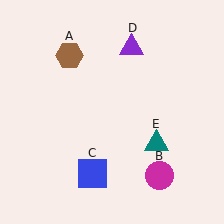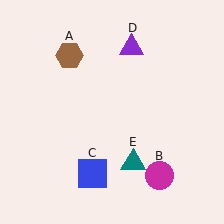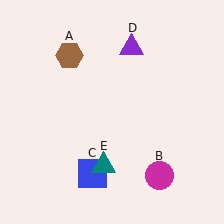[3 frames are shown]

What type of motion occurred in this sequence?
The teal triangle (object E) rotated clockwise around the center of the scene.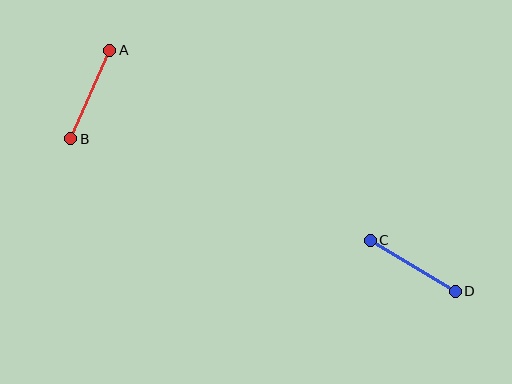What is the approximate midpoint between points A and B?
The midpoint is at approximately (90, 95) pixels.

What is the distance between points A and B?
The distance is approximately 97 pixels.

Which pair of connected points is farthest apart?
Points C and D are farthest apart.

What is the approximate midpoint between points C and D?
The midpoint is at approximately (413, 266) pixels.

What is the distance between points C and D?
The distance is approximately 99 pixels.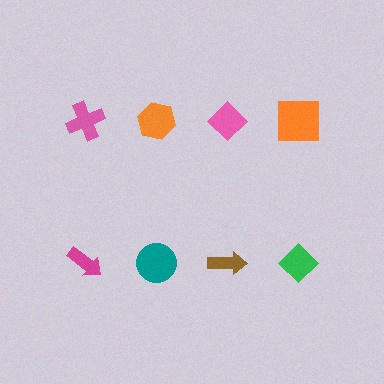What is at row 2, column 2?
A teal circle.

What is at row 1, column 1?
A pink cross.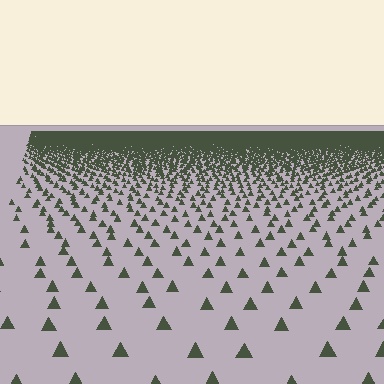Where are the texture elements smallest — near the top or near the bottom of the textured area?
Near the top.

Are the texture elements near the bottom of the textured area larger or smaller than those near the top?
Larger. Near the bottom, elements are closer to the viewer and appear at a bigger on-screen size.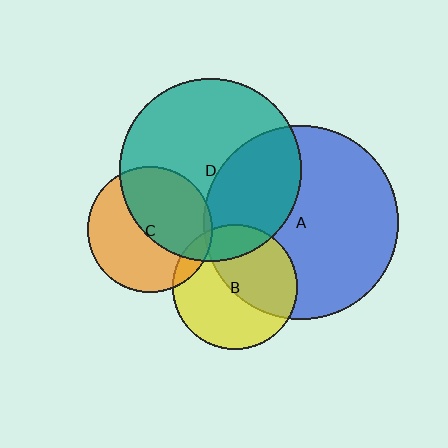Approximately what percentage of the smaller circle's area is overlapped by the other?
Approximately 50%.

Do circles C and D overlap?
Yes.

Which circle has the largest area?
Circle A (blue).